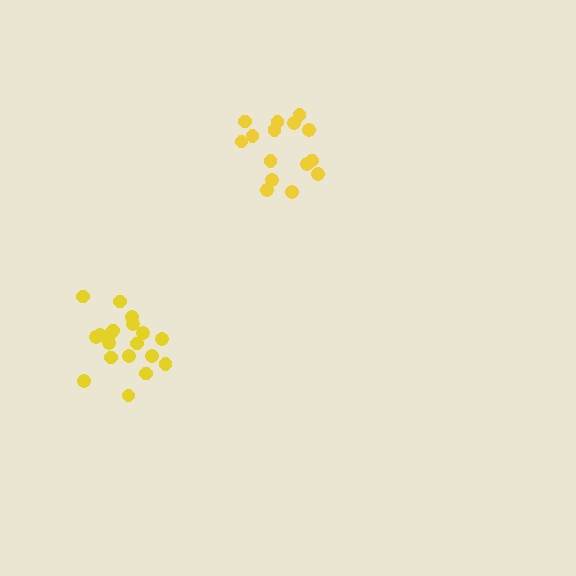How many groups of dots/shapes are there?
There are 2 groups.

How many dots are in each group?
Group 1: 15 dots, Group 2: 19 dots (34 total).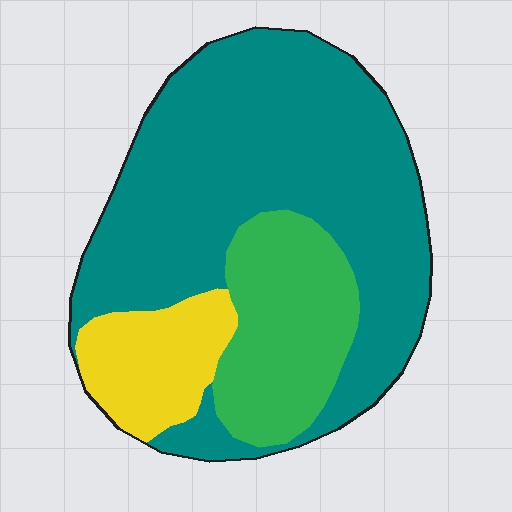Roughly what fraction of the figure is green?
Green takes up about one fifth (1/5) of the figure.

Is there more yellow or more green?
Green.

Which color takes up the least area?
Yellow, at roughly 15%.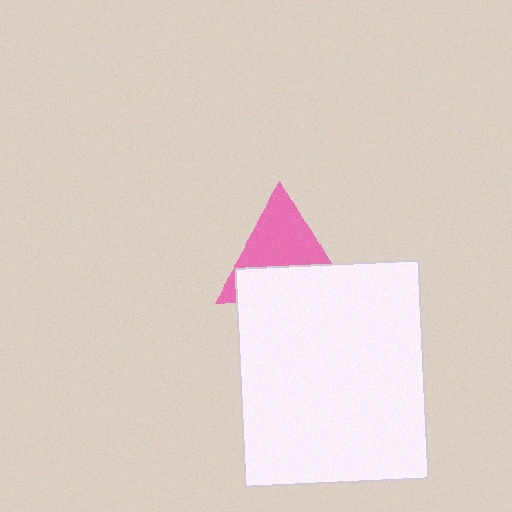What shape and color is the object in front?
The object in front is a white rectangle.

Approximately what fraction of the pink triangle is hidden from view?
Roughly 44% of the pink triangle is hidden behind the white rectangle.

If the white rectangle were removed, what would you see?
You would see the complete pink triangle.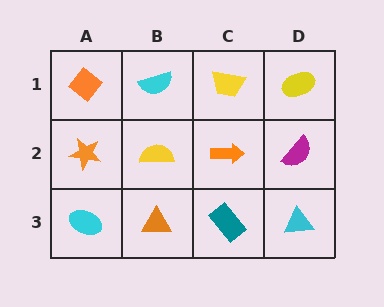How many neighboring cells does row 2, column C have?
4.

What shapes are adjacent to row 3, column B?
A yellow semicircle (row 2, column B), a cyan ellipse (row 3, column A), a teal rectangle (row 3, column C).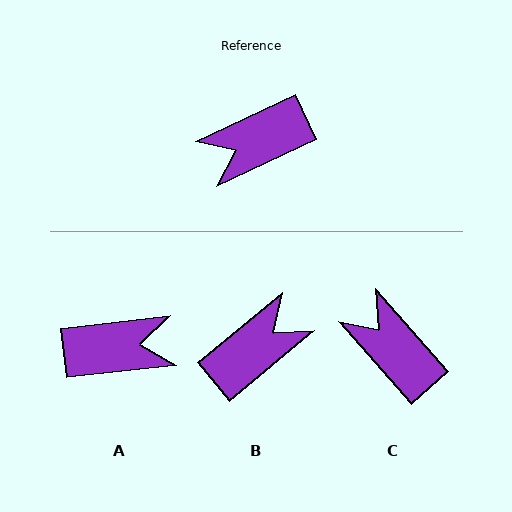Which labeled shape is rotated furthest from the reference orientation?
B, about 165 degrees away.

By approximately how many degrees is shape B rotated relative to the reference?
Approximately 165 degrees clockwise.